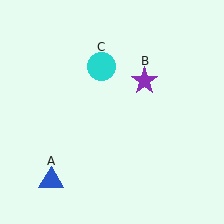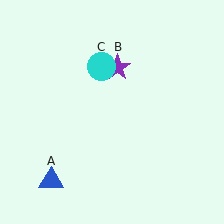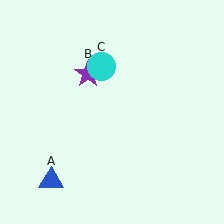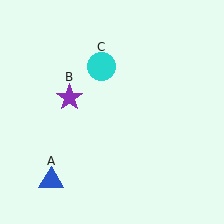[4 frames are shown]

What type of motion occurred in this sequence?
The purple star (object B) rotated counterclockwise around the center of the scene.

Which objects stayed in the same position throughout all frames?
Blue triangle (object A) and cyan circle (object C) remained stationary.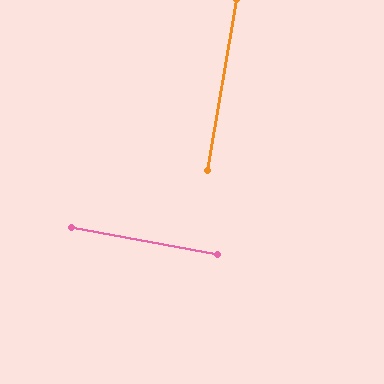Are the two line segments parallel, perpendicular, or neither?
Perpendicular — they meet at approximately 89°.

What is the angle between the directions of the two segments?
Approximately 89 degrees.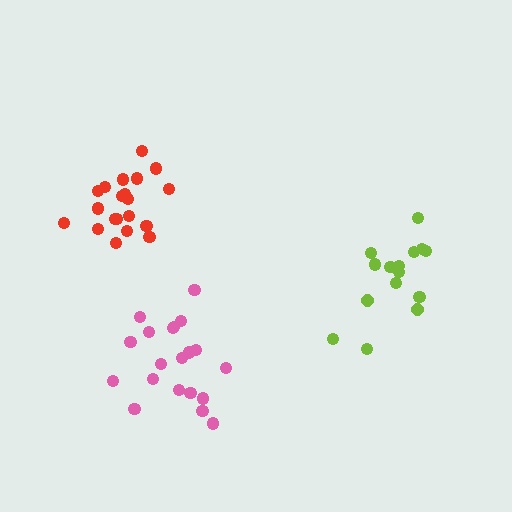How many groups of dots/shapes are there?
There are 3 groups.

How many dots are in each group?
Group 1: 20 dots, Group 2: 15 dots, Group 3: 20 dots (55 total).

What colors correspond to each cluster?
The clusters are colored: pink, lime, red.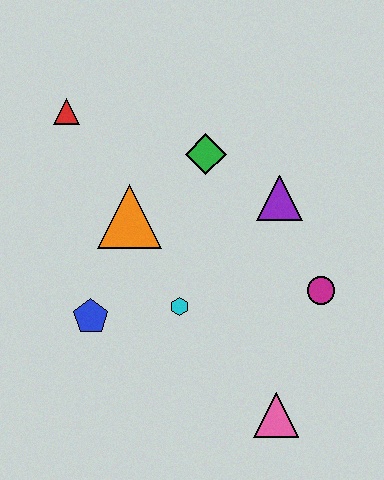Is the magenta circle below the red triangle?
Yes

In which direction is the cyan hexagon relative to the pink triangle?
The cyan hexagon is above the pink triangle.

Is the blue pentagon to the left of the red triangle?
No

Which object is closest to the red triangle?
The orange triangle is closest to the red triangle.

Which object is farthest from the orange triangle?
The pink triangle is farthest from the orange triangle.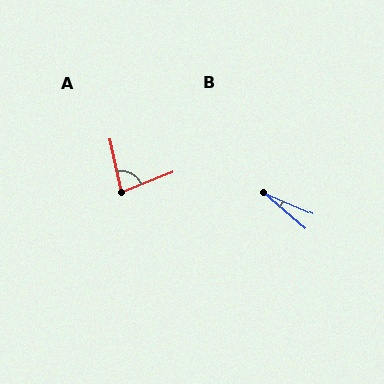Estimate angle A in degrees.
Approximately 80 degrees.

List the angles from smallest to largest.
B (17°), A (80°).